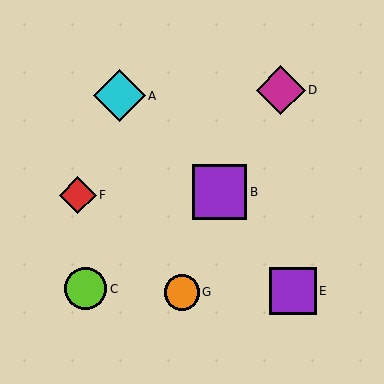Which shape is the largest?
The purple square (labeled B) is the largest.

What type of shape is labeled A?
Shape A is a cyan diamond.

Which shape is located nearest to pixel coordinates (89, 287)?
The lime circle (labeled C) at (86, 289) is nearest to that location.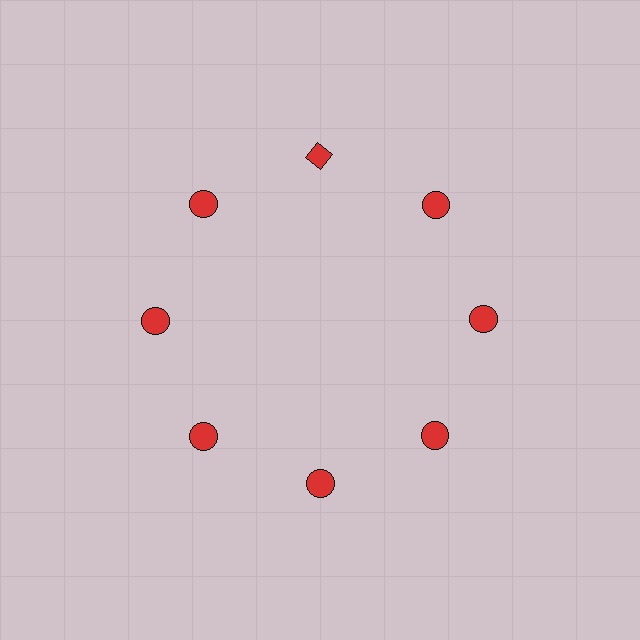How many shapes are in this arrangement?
There are 8 shapes arranged in a ring pattern.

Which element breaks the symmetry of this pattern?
The red diamond at roughly the 12 o'clock position breaks the symmetry. All other shapes are red circles.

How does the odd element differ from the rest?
It has a different shape: diamond instead of circle.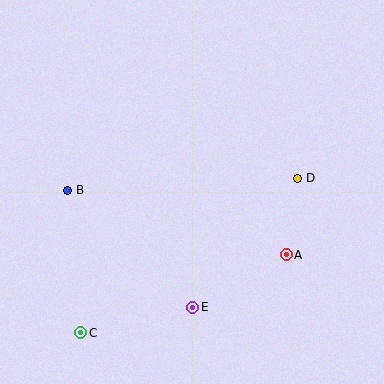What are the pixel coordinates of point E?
Point E is at (193, 307).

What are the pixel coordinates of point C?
Point C is at (81, 333).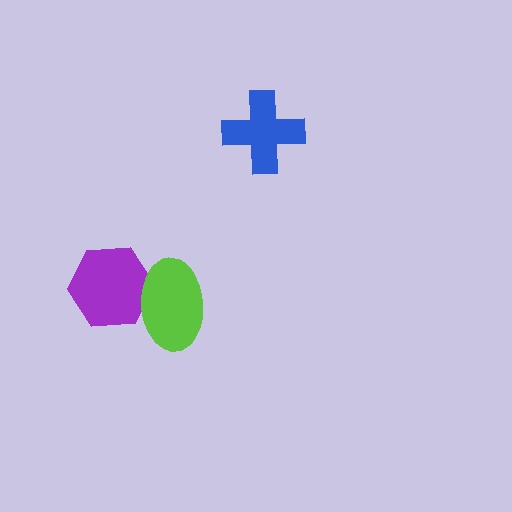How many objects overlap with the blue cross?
0 objects overlap with the blue cross.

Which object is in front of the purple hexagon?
The lime ellipse is in front of the purple hexagon.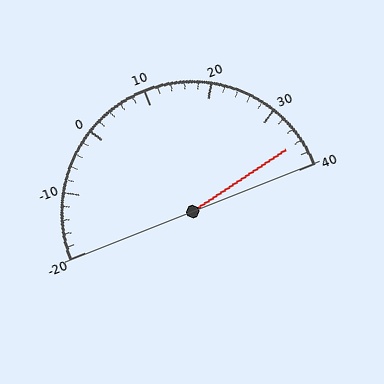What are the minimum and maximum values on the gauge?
The gauge ranges from -20 to 40.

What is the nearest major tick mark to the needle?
The nearest major tick mark is 40.